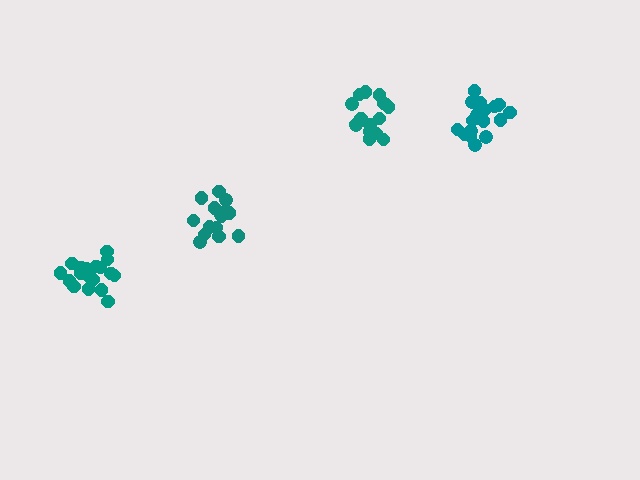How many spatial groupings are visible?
There are 4 spatial groupings.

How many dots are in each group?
Group 1: 16 dots, Group 2: 20 dots, Group 3: 15 dots, Group 4: 20 dots (71 total).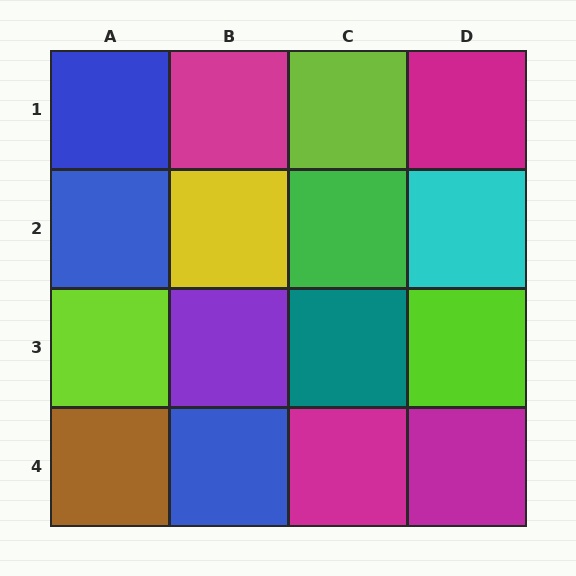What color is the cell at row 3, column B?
Purple.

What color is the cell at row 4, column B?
Blue.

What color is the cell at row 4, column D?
Magenta.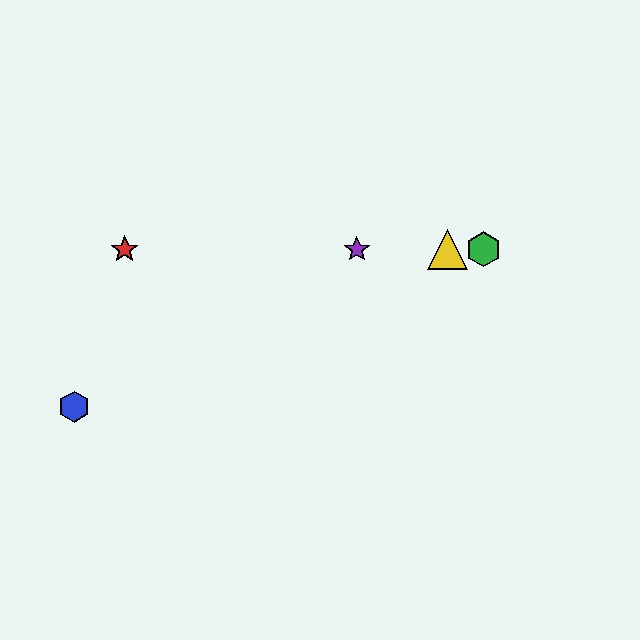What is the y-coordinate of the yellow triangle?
The yellow triangle is at y≈249.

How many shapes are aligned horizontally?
4 shapes (the red star, the green hexagon, the yellow triangle, the purple star) are aligned horizontally.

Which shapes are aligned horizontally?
The red star, the green hexagon, the yellow triangle, the purple star are aligned horizontally.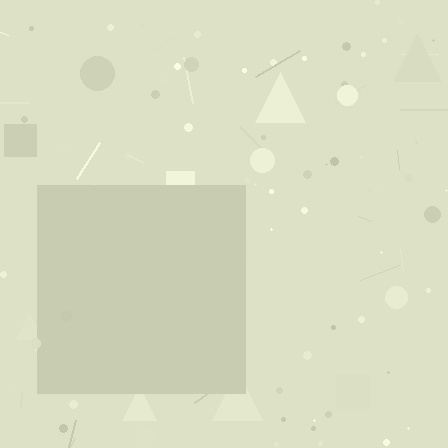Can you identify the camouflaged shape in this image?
The camouflaged shape is a square.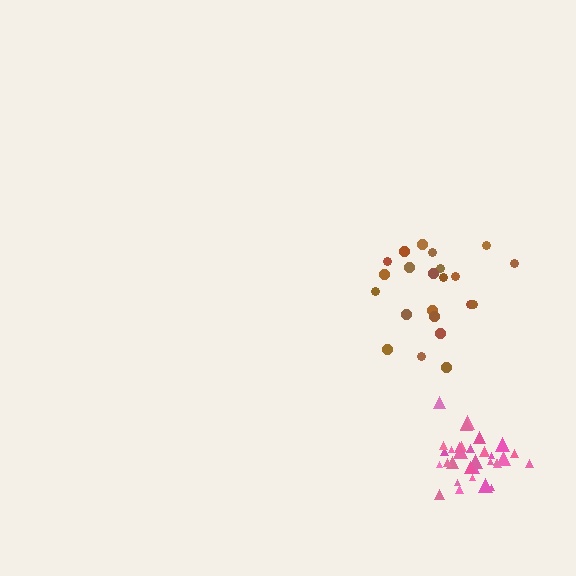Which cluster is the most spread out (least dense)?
Brown.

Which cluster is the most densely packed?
Pink.